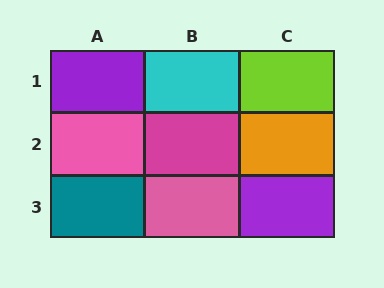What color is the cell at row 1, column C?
Lime.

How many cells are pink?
2 cells are pink.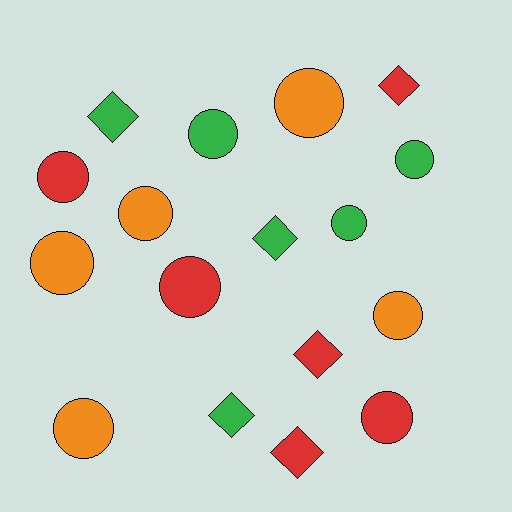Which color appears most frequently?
Red, with 6 objects.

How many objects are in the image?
There are 17 objects.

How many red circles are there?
There are 3 red circles.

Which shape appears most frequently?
Circle, with 11 objects.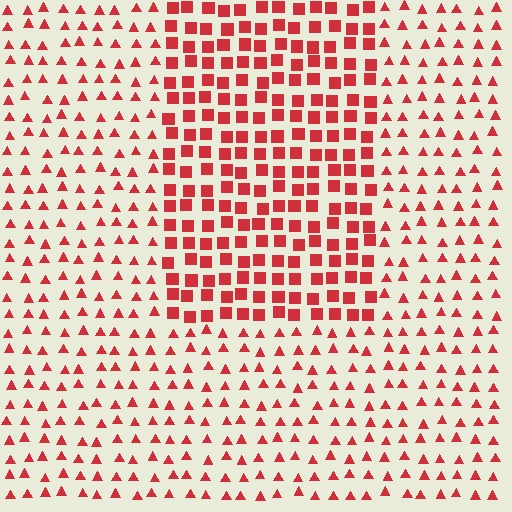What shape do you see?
I see a rectangle.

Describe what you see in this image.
The image is filled with small red elements arranged in a uniform grid. A rectangle-shaped region contains squares, while the surrounding area contains triangles. The boundary is defined purely by the change in element shape.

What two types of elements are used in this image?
The image uses squares inside the rectangle region and triangles outside it.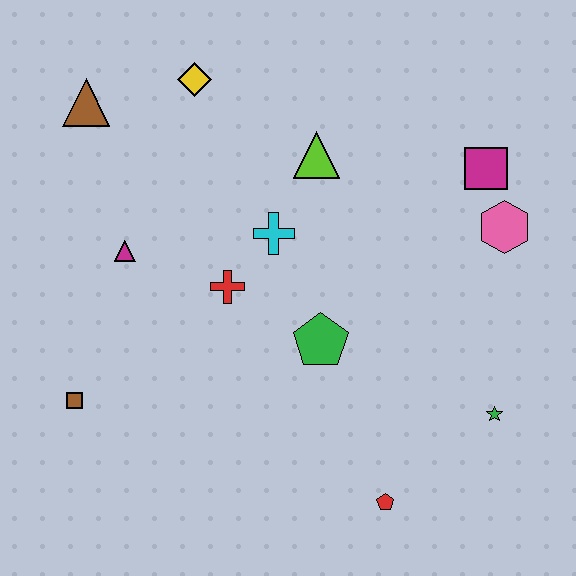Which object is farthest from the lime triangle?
The red pentagon is farthest from the lime triangle.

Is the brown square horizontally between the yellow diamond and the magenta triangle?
No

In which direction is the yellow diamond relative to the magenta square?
The yellow diamond is to the left of the magenta square.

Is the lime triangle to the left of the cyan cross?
No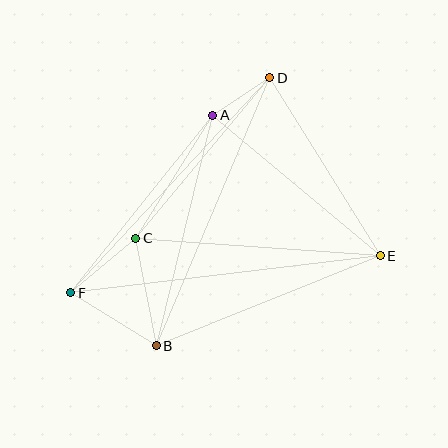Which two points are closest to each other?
Points A and D are closest to each other.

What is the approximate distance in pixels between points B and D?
The distance between B and D is approximately 291 pixels.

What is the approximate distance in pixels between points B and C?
The distance between B and C is approximately 110 pixels.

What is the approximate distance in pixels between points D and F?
The distance between D and F is approximately 293 pixels.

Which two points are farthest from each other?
Points E and F are farthest from each other.